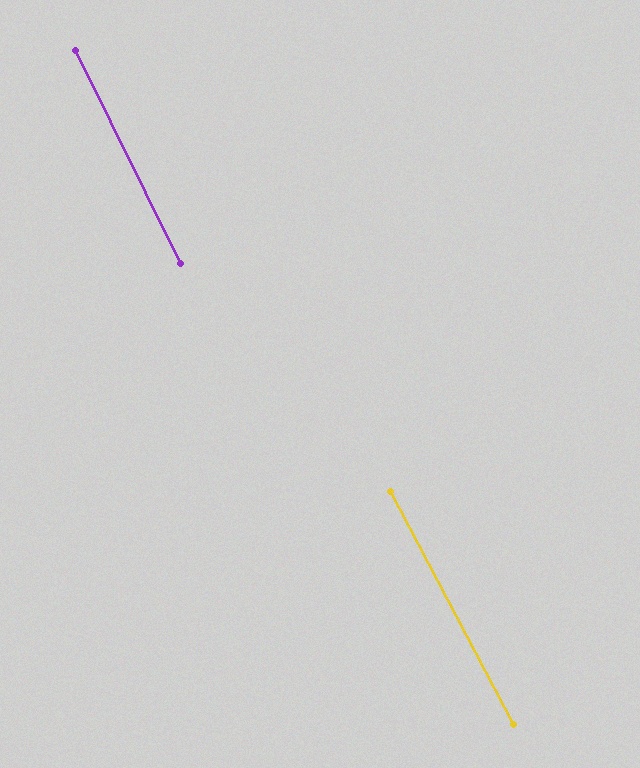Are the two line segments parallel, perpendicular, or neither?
Parallel — their directions differ by only 1.5°.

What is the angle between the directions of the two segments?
Approximately 1 degree.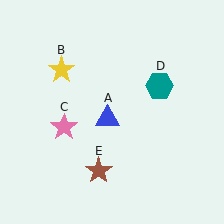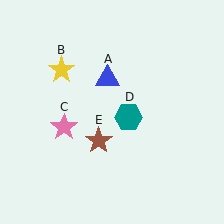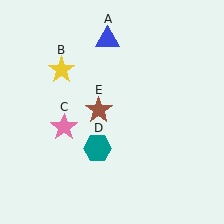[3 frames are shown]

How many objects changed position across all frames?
3 objects changed position: blue triangle (object A), teal hexagon (object D), brown star (object E).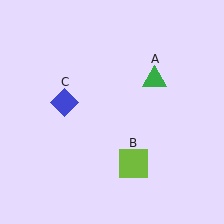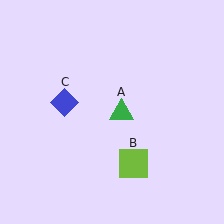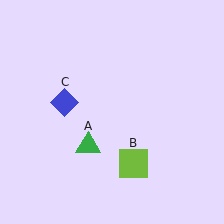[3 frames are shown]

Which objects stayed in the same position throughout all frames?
Lime square (object B) and blue diamond (object C) remained stationary.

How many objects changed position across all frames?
1 object changed position: green triangle (object A).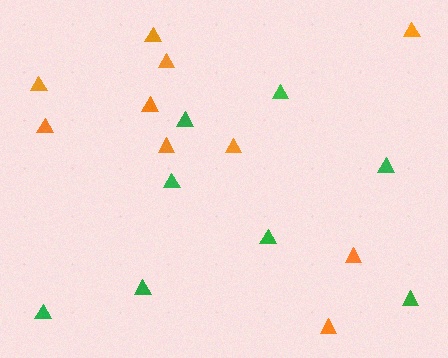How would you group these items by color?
There are 2 groups: one group of orange triangles (10) and one group of green triangles (8).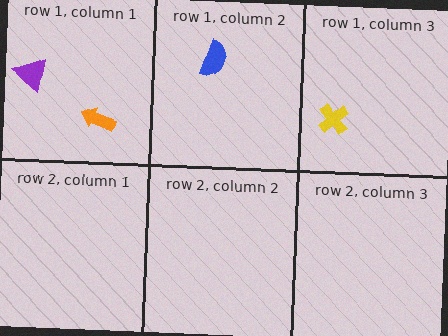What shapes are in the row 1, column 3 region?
The yellow cross.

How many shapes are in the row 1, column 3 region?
1.